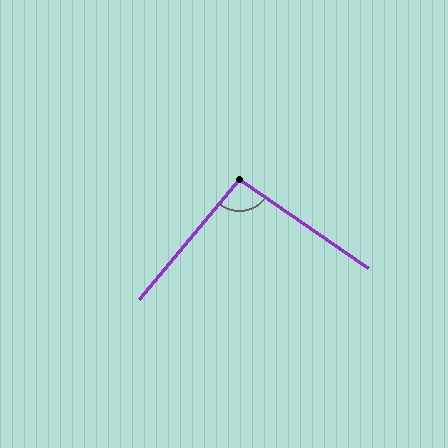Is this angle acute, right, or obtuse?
It is obtuse.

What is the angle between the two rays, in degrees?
Approximately 95 degrees.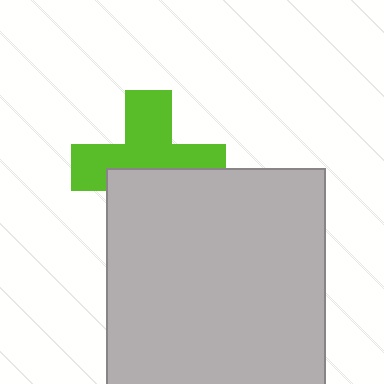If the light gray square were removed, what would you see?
You would see the complete lime cross.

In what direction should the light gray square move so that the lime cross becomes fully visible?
The light gray square should move down. That is the shortest direction to clear the overlap and leave the lime cross fully visible.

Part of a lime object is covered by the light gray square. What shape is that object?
It is a cross.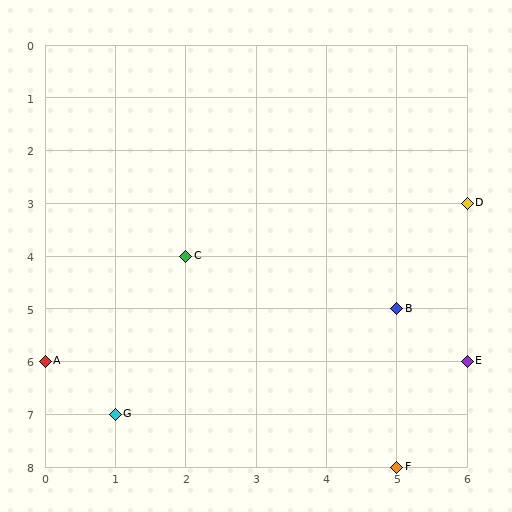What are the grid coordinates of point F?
Point F is at grid coordinates (5, 8).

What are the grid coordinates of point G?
Point G is at grid coordinates (1, 7).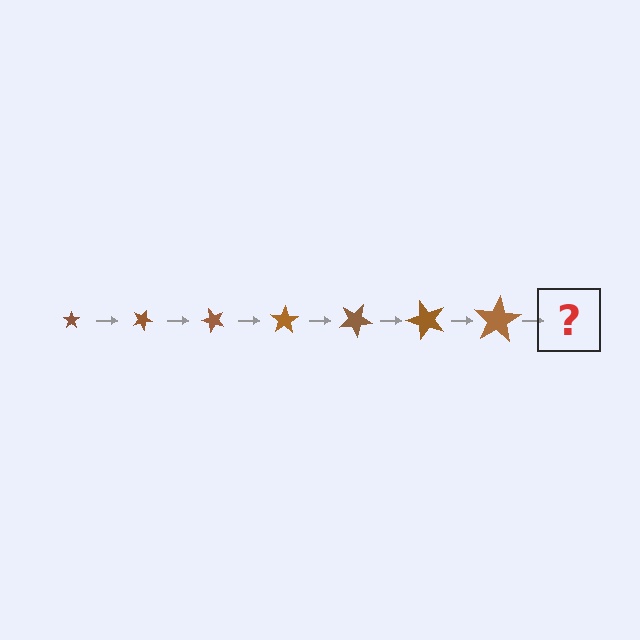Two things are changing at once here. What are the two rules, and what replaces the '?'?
The two rules are that the star grows larger each step and it rotates 25 degrees each step. The '?' should be a star, larger than the previous one and rotated 175 degrees from the start.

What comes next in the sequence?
The next element should be a star, larger than the previous one and rotated 175 degrees from the start.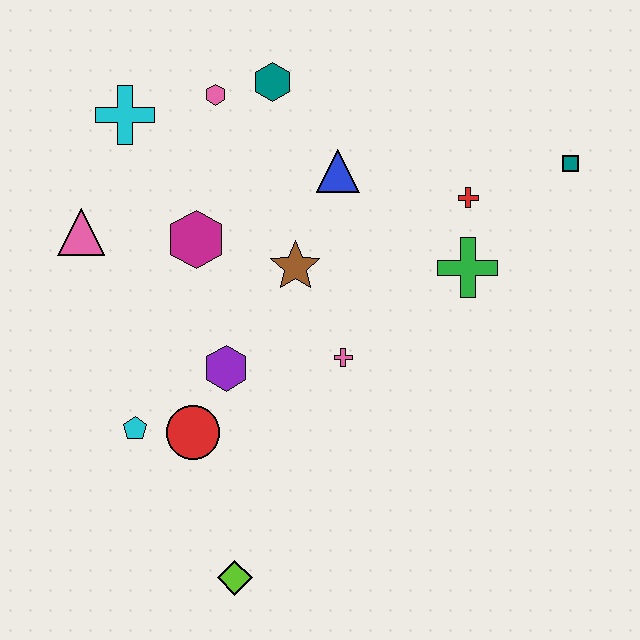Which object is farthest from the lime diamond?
The teal square is farthest from the lime diamond.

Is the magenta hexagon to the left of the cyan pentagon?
No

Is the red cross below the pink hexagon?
Yes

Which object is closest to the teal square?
The red cross is closest to the teal square.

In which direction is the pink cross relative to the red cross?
The pink cross is below the red cross.